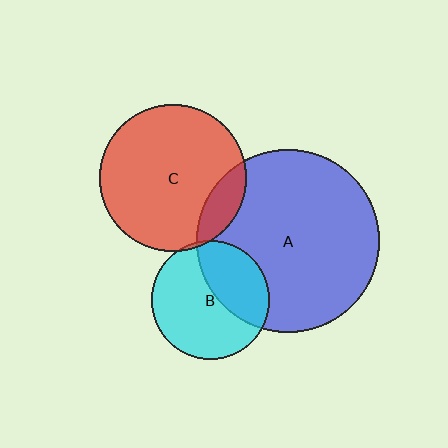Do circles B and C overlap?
Yes.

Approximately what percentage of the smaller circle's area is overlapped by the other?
Approximately 5%.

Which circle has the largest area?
Circle A (blue).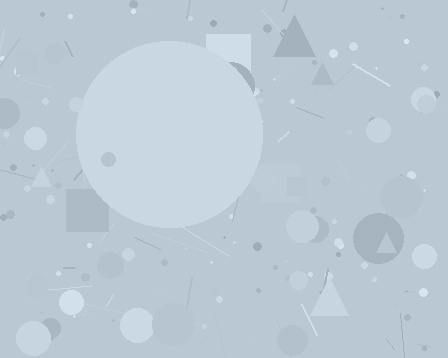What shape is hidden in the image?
A circle is hidden in the image.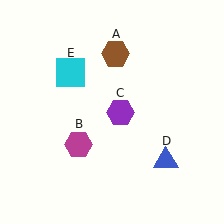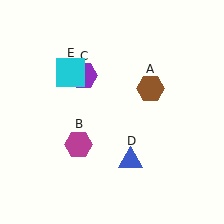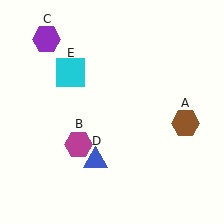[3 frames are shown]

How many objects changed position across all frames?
3 objects changed position: brown hexagon (object A), purple hexagon (object C), blue triangle (object D).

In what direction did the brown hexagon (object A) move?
The brown hexagon (object A) moved down and to the right.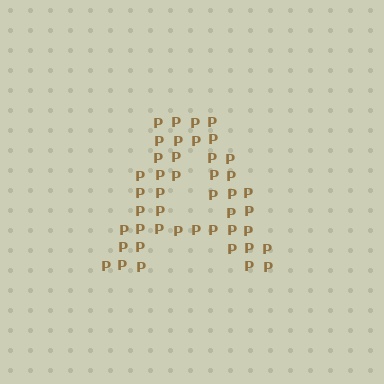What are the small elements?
The small elements are letter P's.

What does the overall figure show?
The overall figure shows the letter A.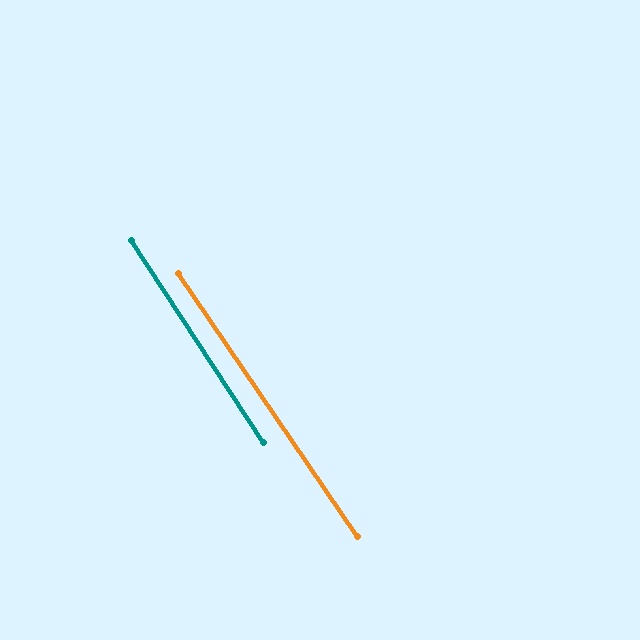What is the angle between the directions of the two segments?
Approximately 1 degree.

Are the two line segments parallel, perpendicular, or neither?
Parallel — their directions differ by only 1.1°.